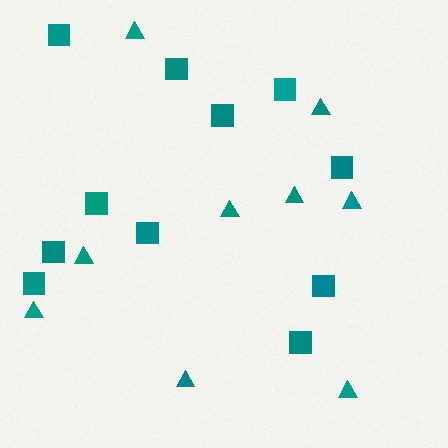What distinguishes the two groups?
There are 2 groups: one group of triangles (9) and one group of squares (11).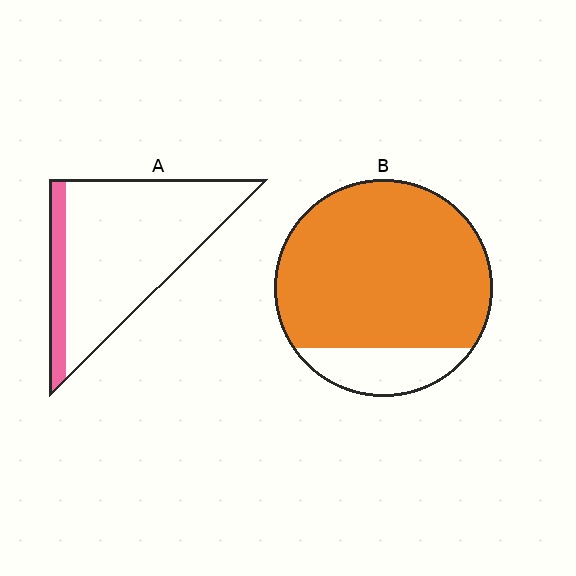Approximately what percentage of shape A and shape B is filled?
A is approximately 15% and B is approximately 85%.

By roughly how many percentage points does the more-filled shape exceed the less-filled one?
By roughly 70 percentage points (B over A).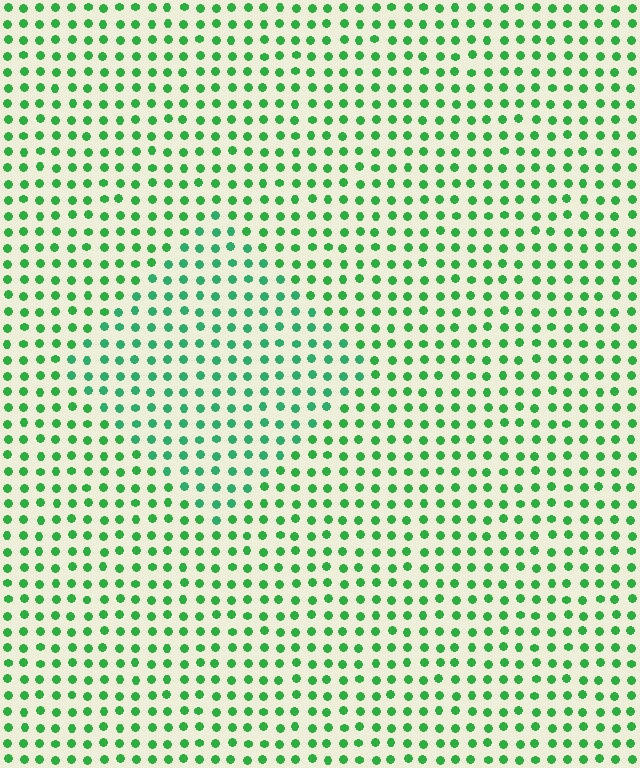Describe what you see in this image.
The image is filled with small green elements in a uniform arrangement. A diamond-shaped region is visible where the elements are tinted to a slightly different hue, forming a subtle color boundary.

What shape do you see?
I see a diamond.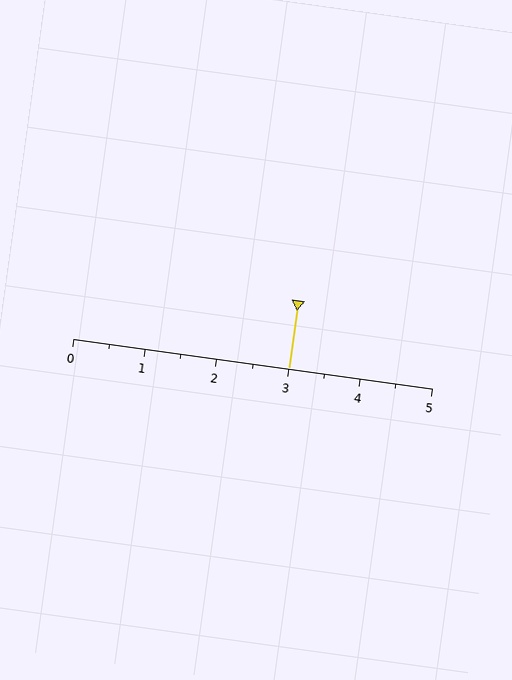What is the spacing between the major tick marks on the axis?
The major ticks are spaced 1 apart.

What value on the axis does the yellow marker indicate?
The marker indicates approximately 3.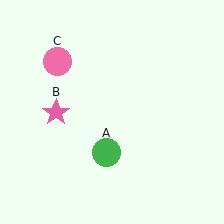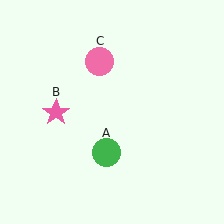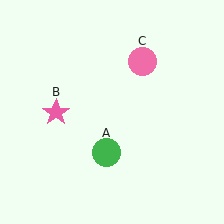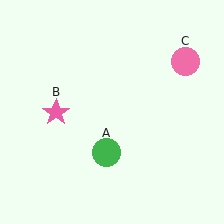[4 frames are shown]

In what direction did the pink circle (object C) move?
The pink circle (object C) moved right.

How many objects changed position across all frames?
1 object changed position: pink circle (object C).